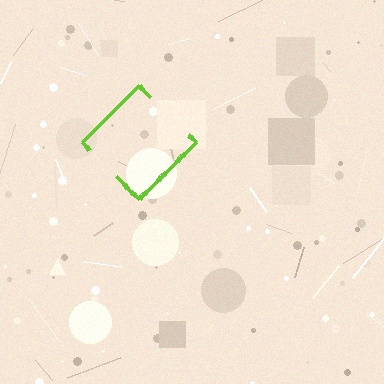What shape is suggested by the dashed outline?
The dashed outline suggests a diamond.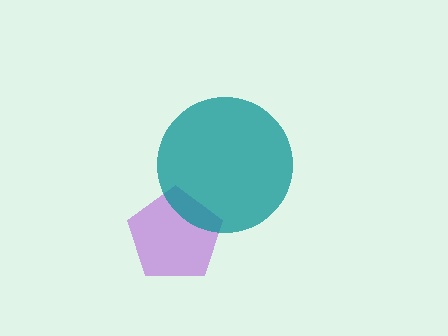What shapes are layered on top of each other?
The layered shapes are: a purple pentagon, a teal circle.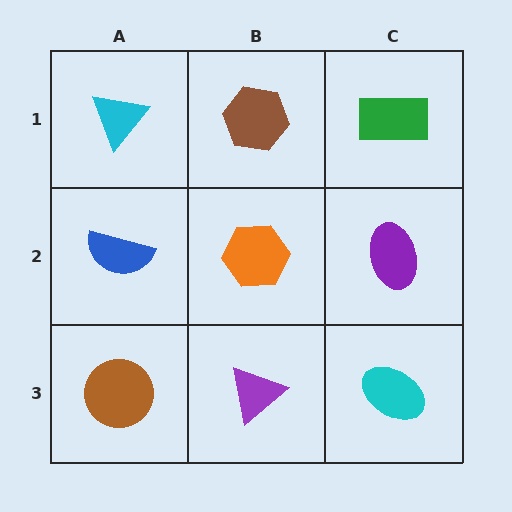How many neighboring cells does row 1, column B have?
3.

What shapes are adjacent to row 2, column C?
A green rectangle (row 1, column C), a cyan ellipse (row 3, column C), an orange hexagon (row 2, column B).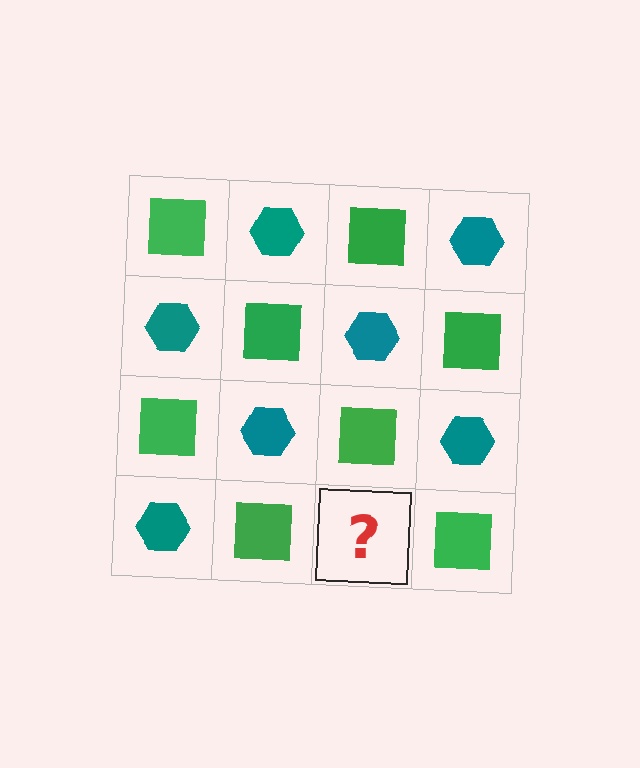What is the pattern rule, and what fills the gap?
The rule is that it alternates green square and teal hexagon in a checkerboard pattern. The gap should be filled with a teal hexagon.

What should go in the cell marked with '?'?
The missing cell should contain a teal hexagon.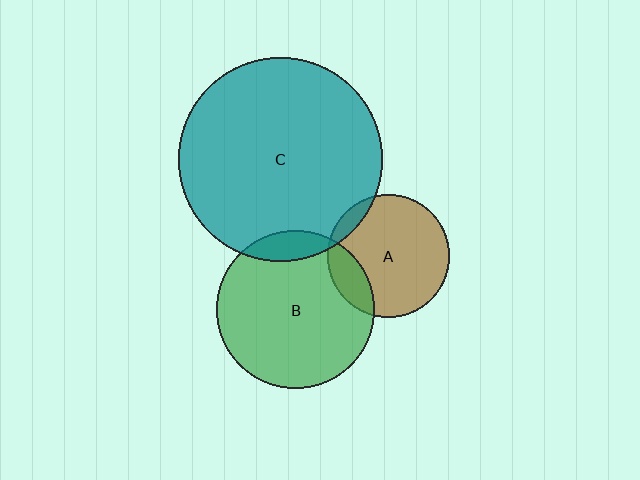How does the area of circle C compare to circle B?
Approximately 1.7 times.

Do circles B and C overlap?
Yes.